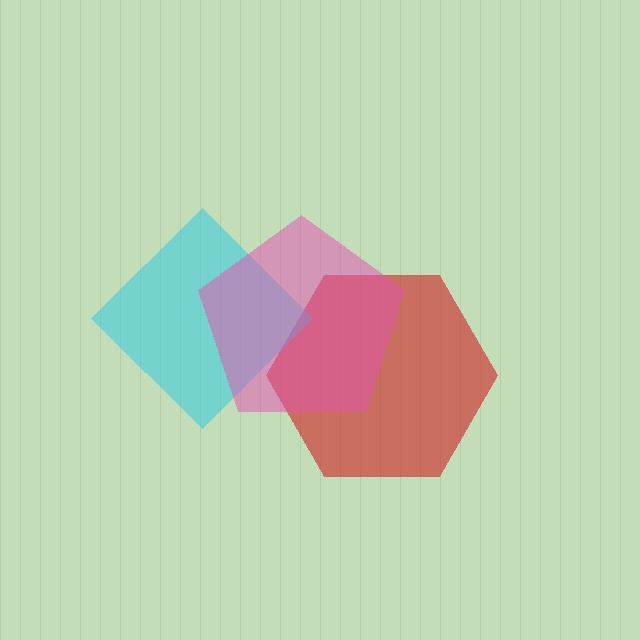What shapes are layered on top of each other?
The layered shapes are: a red hexagon, a cyan diamond, a pink pentagon.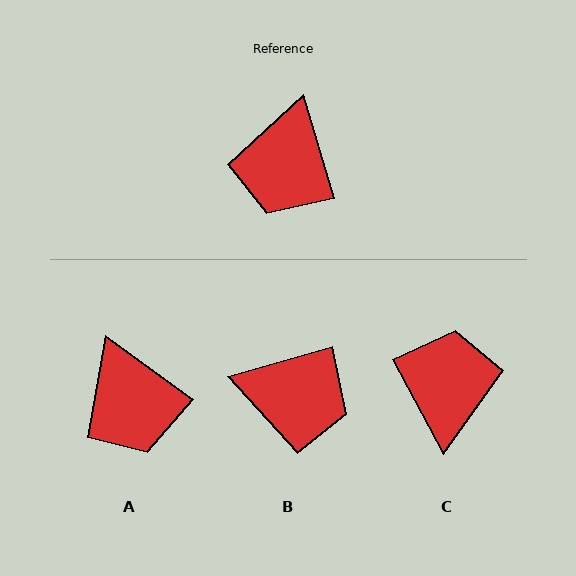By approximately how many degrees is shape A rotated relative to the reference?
Approximately 37 degrees counter-clockwise.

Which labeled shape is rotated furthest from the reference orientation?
C, about 168 degrees away.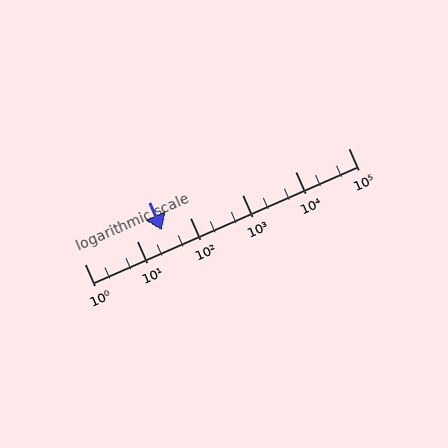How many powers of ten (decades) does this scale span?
The scale spans 5 decades, from 1 to 100000.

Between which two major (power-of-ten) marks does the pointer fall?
The pointer is between 10 and 100.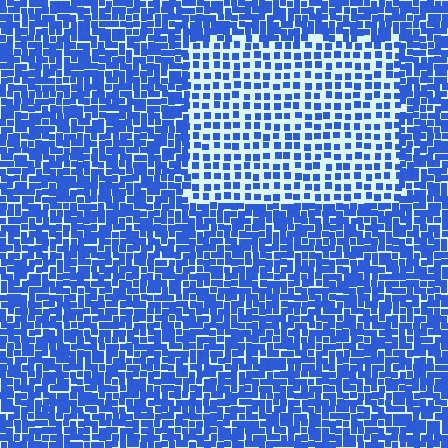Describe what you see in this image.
The image contains small blue elements arranged at two different densities. A rectangle-shaped region is visible where the elements are less densely packed than the surrounding area.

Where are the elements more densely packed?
The elements are more densely packed outside the rectangle boundary.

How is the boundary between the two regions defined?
The boundary is defined by a change in element density (approximately 2.1x ratio). All elements are the same color, size, and shape.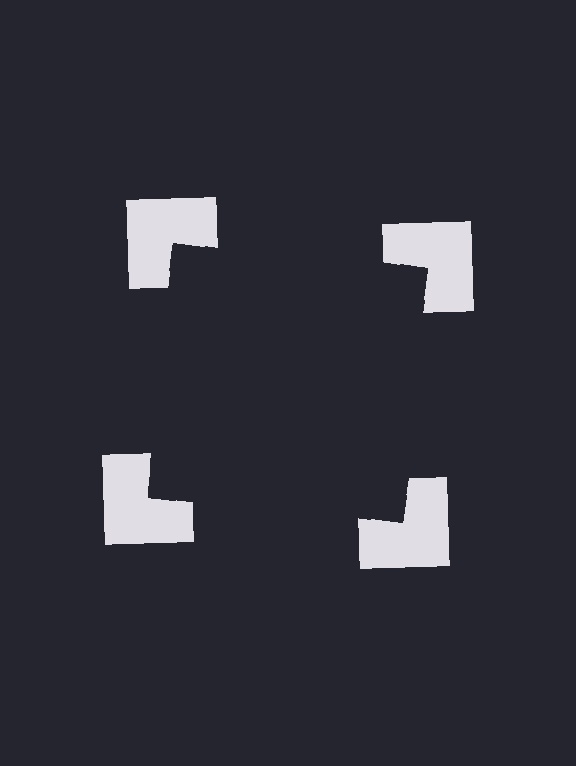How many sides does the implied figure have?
4 sides.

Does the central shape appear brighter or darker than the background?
It typically appears slightly darker than the background, even though no actual brightness change is drawn.